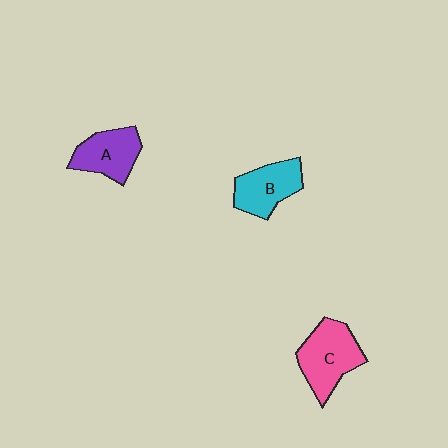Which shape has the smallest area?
Shape A (purple).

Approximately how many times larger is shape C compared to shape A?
Approximately 1.3 times.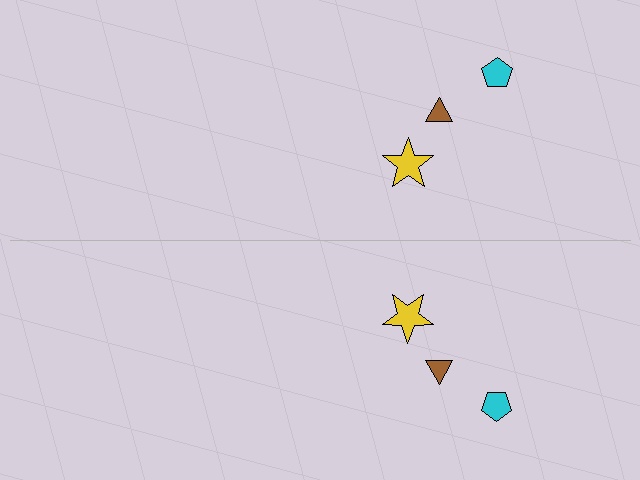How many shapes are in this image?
There are 6 shapes in this image.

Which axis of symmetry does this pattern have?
The pattern has a horizontal axis of symmetry running through the center of the image.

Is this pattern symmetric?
Yes, this pattern has bilateral (reflection) symmetry.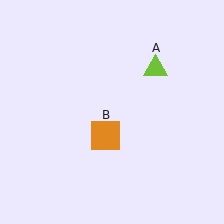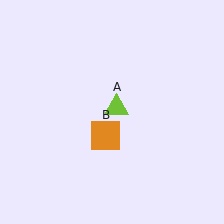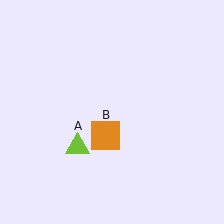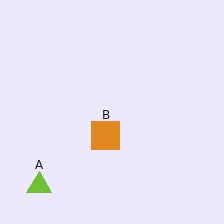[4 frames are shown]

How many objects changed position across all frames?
1 object changed position: lime triangle (object A).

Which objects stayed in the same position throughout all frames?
Orange square (object B) remained stationary.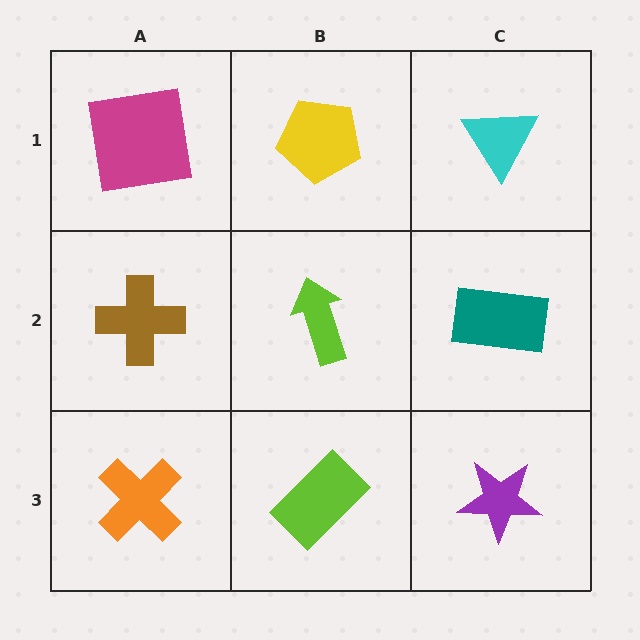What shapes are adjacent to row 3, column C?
A teal rectangle (row 2, column C), a lime rectangle (row 3, column B).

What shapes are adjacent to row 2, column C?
A cyan triangle (row 1, column C), a purple star (row 3, column C), a lime arrow (row 2, column B).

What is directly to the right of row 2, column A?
A lime arrow.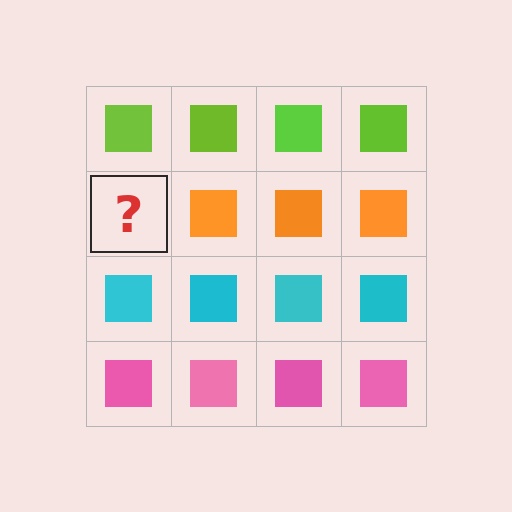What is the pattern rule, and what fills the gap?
The rule is that each row has a consistent color. The gap should be filled with an orange square.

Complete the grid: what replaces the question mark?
The question mark should be replaced with an orange square.